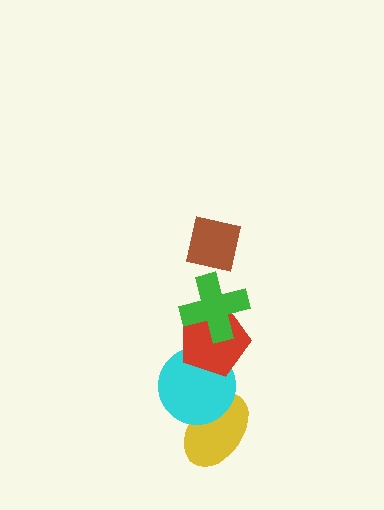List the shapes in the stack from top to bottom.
From top to bottom: the brown square, the green cross, the red pentagon, the cyan circle, the yellow ellipse.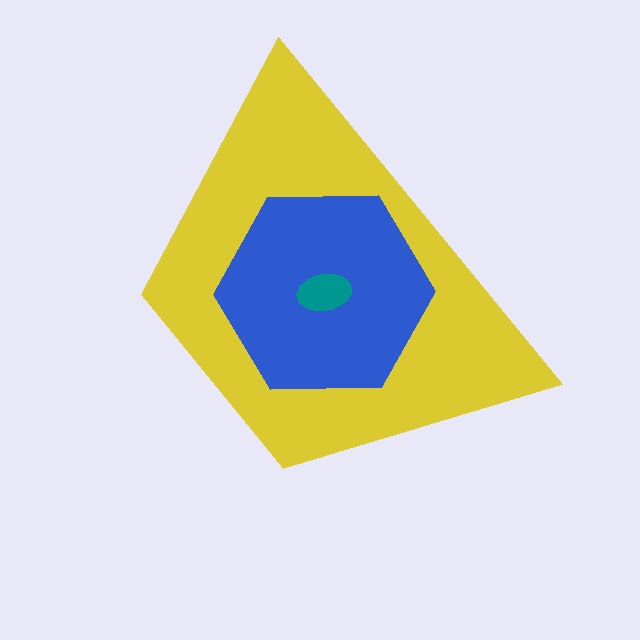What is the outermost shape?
The yellow trapezoid.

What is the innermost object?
The teal ellipse.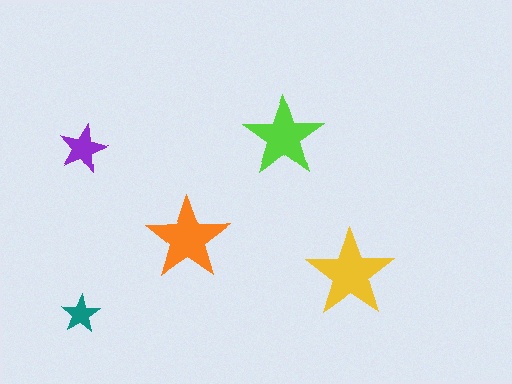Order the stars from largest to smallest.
the yellow one, the orange one, the lime one, the purple one, the teal one.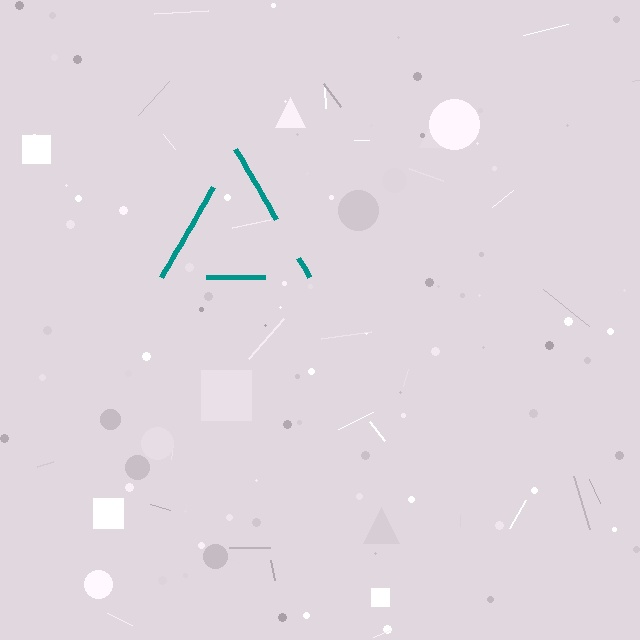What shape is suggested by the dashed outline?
The dashed outline suggests a triangle.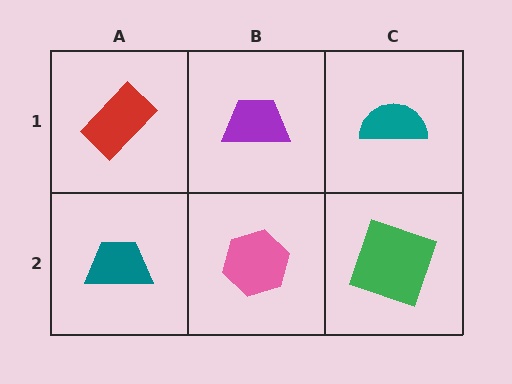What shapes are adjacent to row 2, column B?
A purple trapezoid (row 1, column B), a teal trapezoid (row 2, column A), a green square (row 2, column C).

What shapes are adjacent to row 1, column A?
A teal trapezoid (row 2, column A), a purple trapezoid (row 1, column B).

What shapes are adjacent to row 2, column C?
A teal semicircle (row 1, column C), a pink hexagon (row 2, column B).